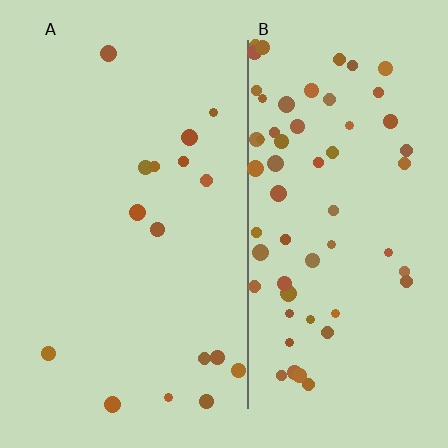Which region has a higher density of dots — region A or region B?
B (the right).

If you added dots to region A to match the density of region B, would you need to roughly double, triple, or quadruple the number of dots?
Approximately quadruple.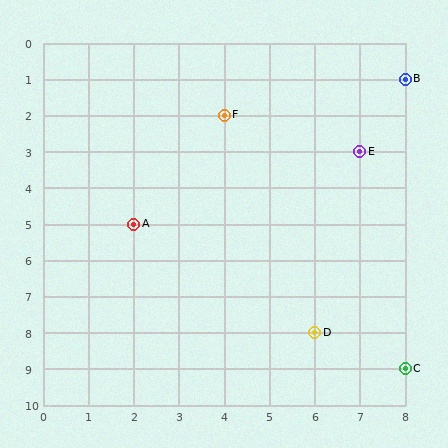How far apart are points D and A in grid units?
Points D and A are 4 columns and 3 rows apart (about 5.0 grid units diagonally).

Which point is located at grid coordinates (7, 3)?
Point E is at (7, 3).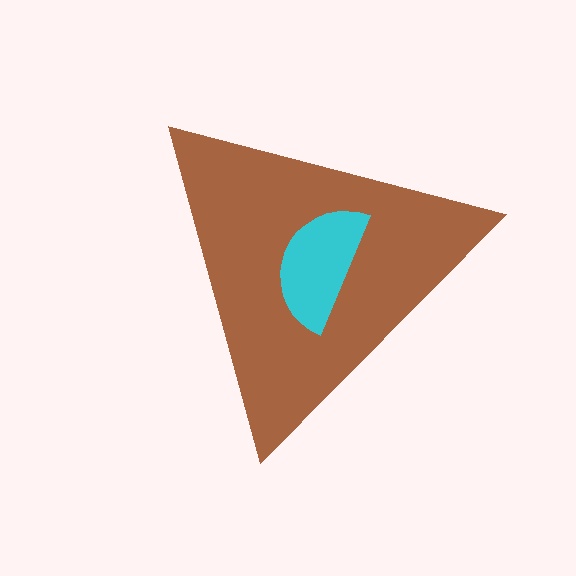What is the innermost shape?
The cyan semicircle.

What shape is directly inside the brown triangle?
The cyan semicircle.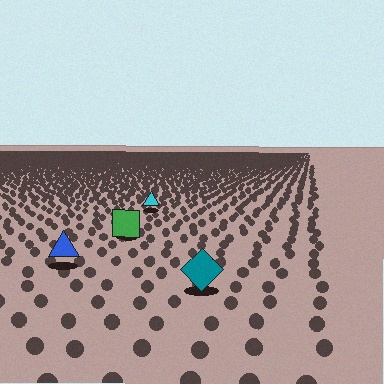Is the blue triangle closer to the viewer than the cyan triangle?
Yes. The blue triangle is closer — you can tell from the texture gradient: the ground texture is coarser near it.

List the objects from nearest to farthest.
From nearest to farthest: the teal diamond, the blue triangle, the green square, the cyan triangle.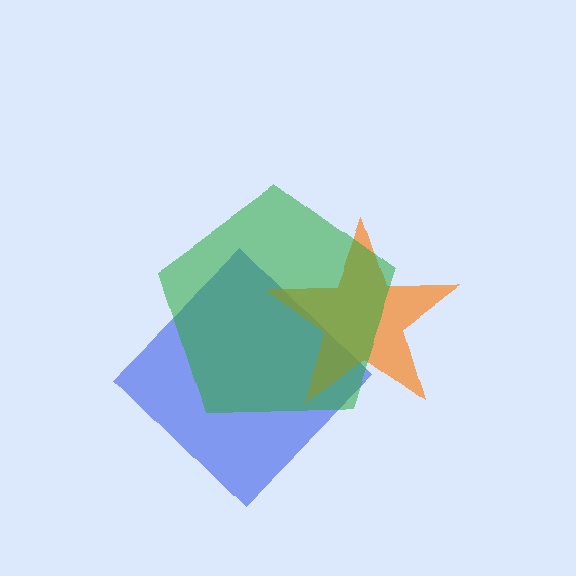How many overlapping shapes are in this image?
There are 3 overlapping shapes in the image.